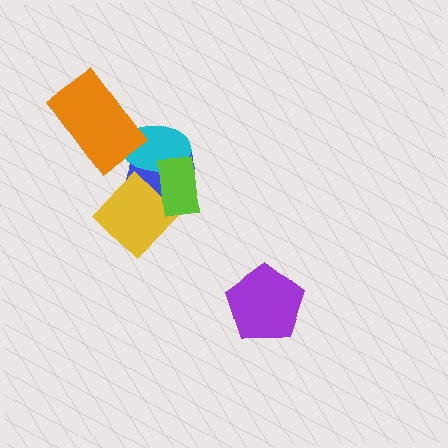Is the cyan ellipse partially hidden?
Yes, it is partially covered by another shape.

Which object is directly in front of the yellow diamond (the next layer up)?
The cyan ellipse is directly in front of the yellow diamond.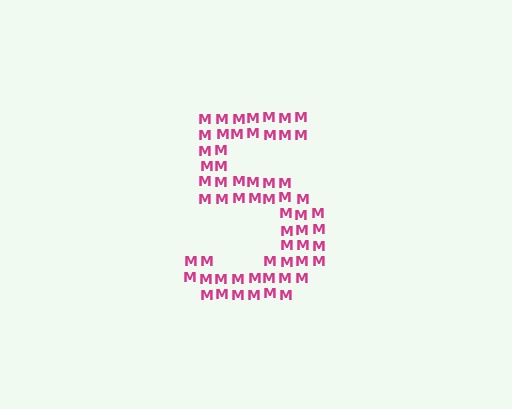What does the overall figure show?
The overall figure shows the digit 5.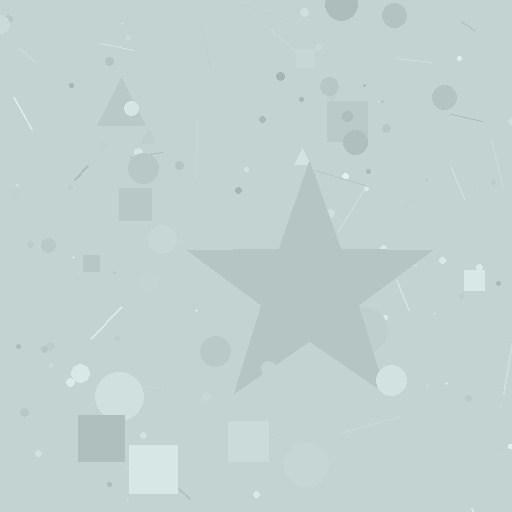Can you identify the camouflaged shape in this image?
The camouflaged shape is a star.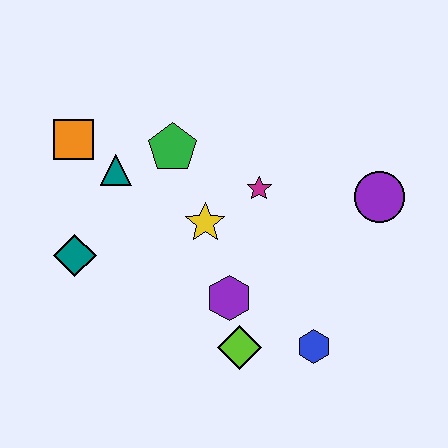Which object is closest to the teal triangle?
The orange square is closest to the teal triangle.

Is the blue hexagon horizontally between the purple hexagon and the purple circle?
Yes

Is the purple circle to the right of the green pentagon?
Yes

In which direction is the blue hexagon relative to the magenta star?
The blue hexagon is below the magenta star.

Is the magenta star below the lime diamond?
No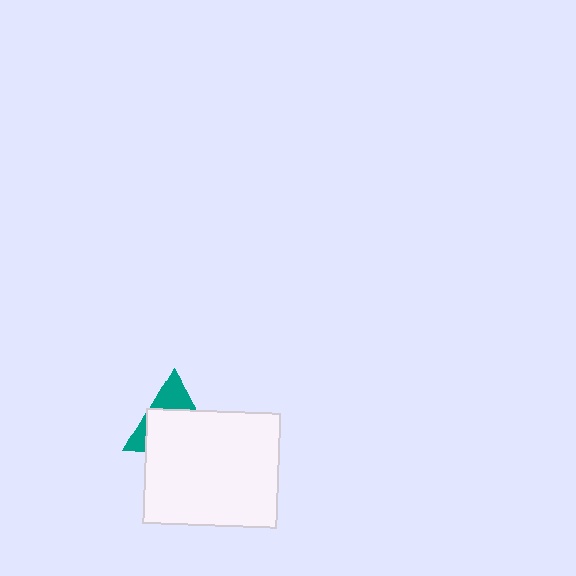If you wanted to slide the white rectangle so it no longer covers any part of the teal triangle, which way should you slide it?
Slide it down — that is the most direct way to separate the two shapes.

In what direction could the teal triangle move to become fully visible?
The teal triangle could move up. That would shift it out from behind the white rectangle entirely.